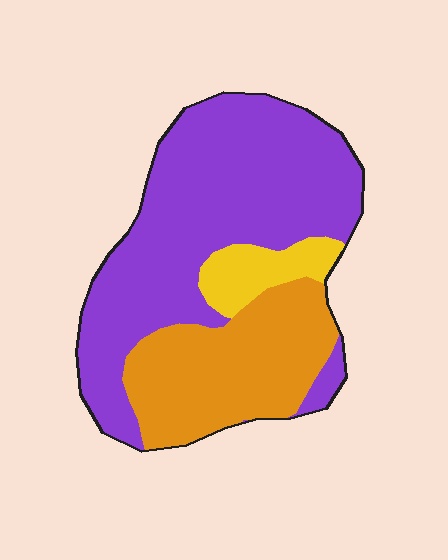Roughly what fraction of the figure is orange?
Orange takes up about one third (1/3) of the figure.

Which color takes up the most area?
Purple, at roughly 60%.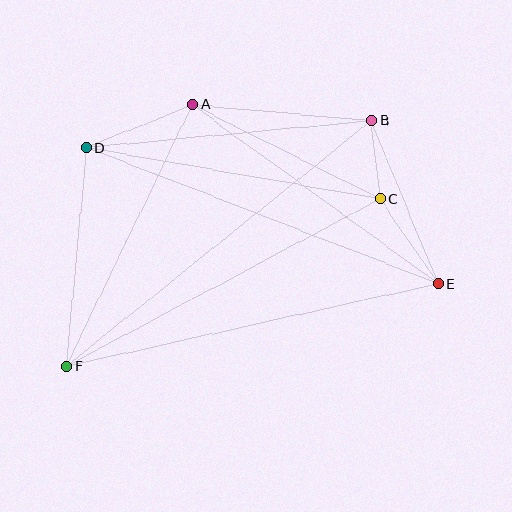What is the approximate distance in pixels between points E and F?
The distance between E and F is approximately 380 pixels.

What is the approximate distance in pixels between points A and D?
The distance between A and D is approximately 115 pixels.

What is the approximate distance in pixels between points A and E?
The distance between A and E is approximately 304 pixels.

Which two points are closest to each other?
Points B and C are closest to each other.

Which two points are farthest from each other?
Points B and F are farthest from each other.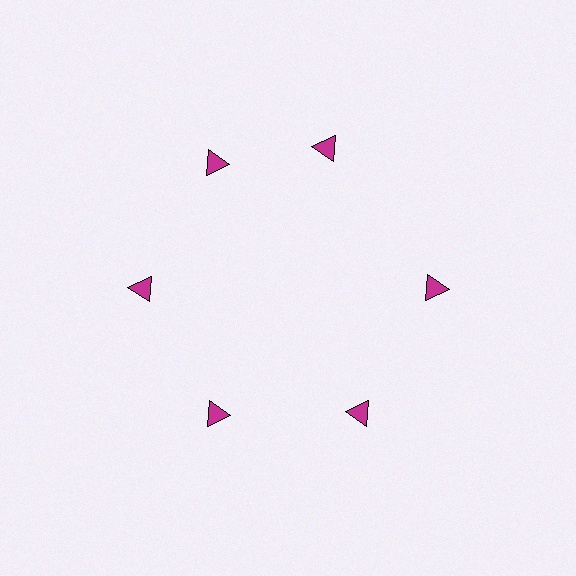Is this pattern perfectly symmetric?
No. The 6 magenta triangles are arranged in a ring, but one element near the 1 o'clock position is rotated out of alignment along the ring, breaking the 6-fold rotational symmetry.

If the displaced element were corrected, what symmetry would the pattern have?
It would have 6-fold rotational symmetry — the pattern would map onto itself every 60 degrees.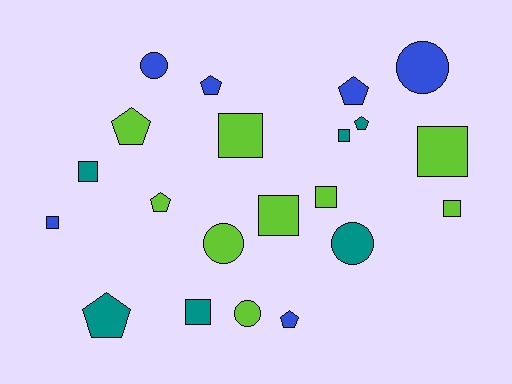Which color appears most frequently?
Lime, with 9 objects.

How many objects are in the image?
There are 21 objects.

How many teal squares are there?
There are 3 teal squares.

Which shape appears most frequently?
Square, with 9 objects.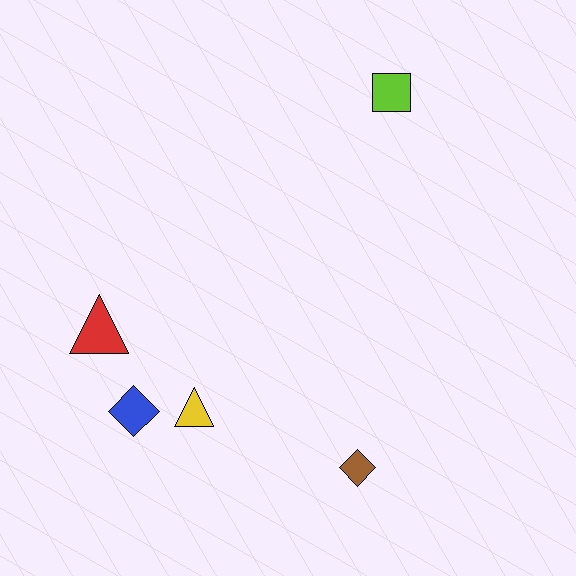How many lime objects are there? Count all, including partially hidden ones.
There is 1 lime object.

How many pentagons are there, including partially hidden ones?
There are no pentagons.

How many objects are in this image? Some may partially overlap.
There are 5 objects.